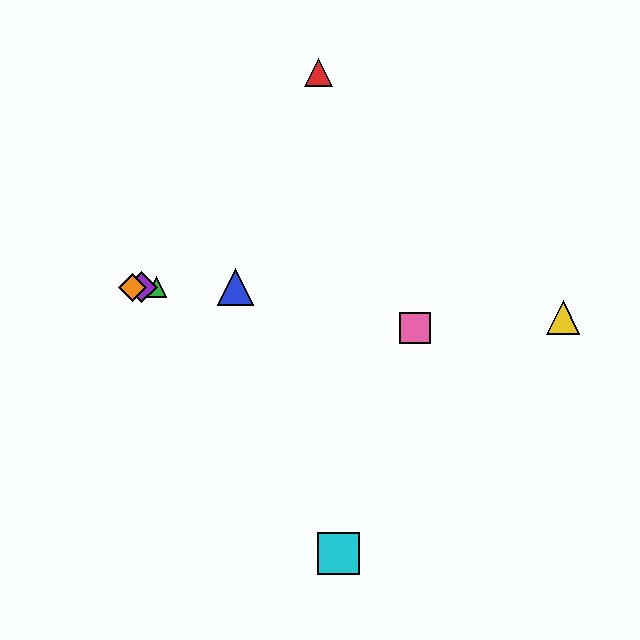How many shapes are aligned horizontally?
4 shapes (the blue triangle, the green triangle, the purple diamond, the orange diamond) are aligned horizontally.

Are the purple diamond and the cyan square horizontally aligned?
No, the purple diamond is at y≈287 and the cyan square is at y≈554.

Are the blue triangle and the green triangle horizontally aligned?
Yes, both are at y≈287.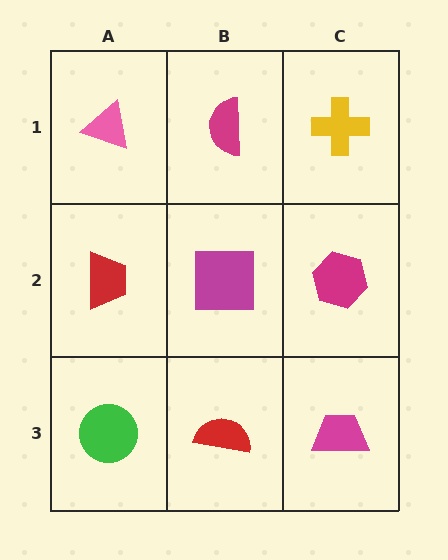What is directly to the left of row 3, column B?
A green circle.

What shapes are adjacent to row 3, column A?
A red trapezoid (row 2, column A), a red semicircle (row 3, column B).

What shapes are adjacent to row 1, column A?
A red trapezoid (row 2, column A), a magenta semicircle (row 1, column B).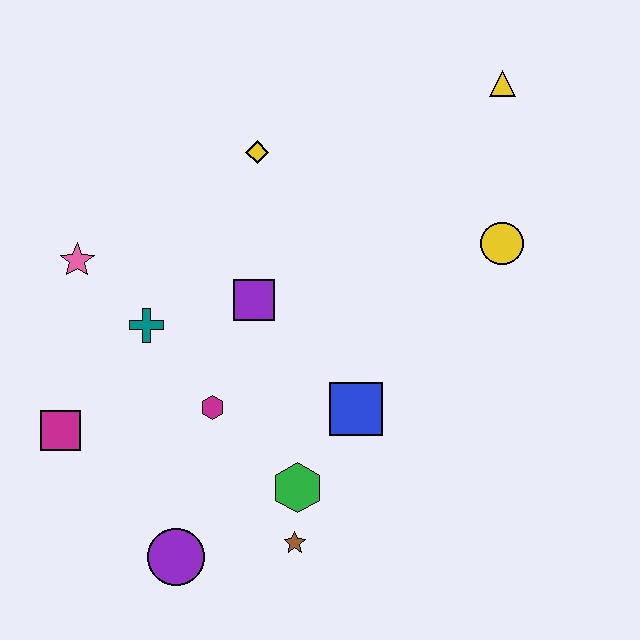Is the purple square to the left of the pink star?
No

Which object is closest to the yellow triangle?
The yellow circle is closest to the yellow triangle.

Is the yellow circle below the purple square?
No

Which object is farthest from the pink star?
The yellow triangle is farthest from the pink star.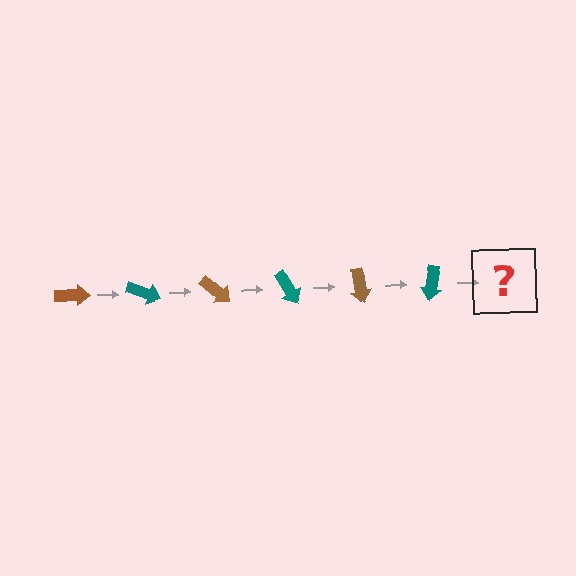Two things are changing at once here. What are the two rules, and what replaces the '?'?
The two rules are that it rotates 20 degrees each step and the color cycles through brown and teal. The '?' should be a brown arrow, rotated 120 degrees from the start.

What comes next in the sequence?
The next element should be a brown arrow, rotated 120 degrees from the start.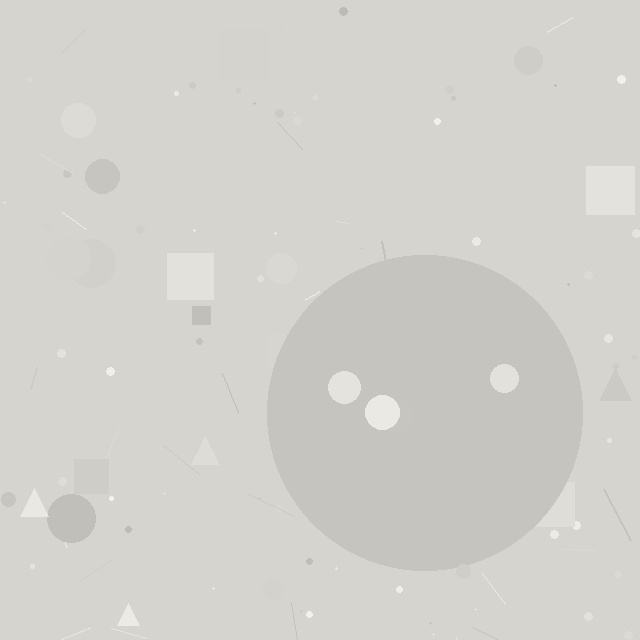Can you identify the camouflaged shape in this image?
The camouflaged shape is a circle.